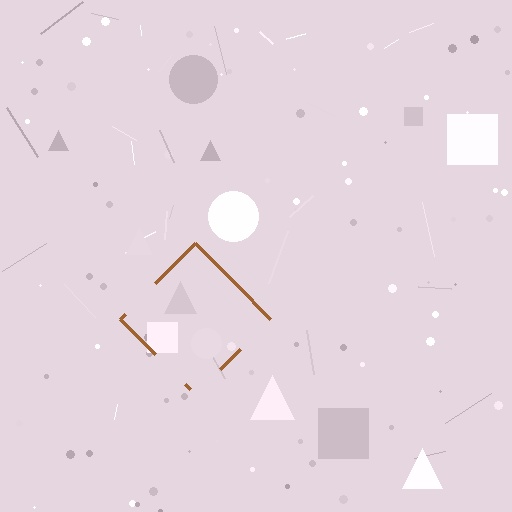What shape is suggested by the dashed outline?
The dashed outline suggests a diamond.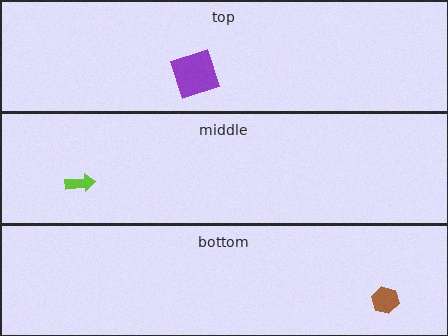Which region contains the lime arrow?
The middle region.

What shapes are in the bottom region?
The brown hexagon.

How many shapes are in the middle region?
1.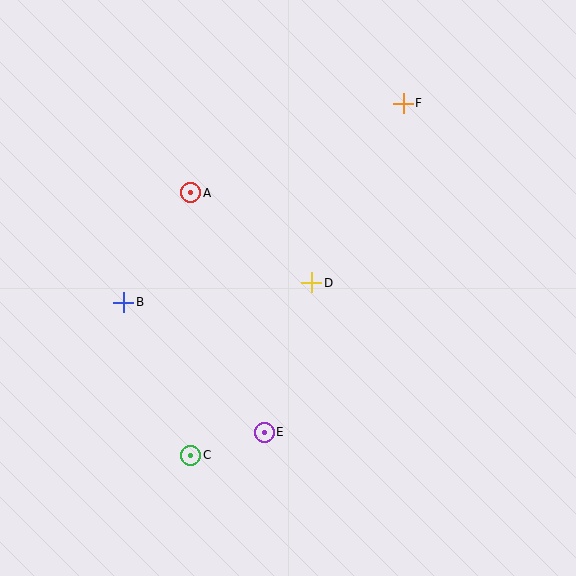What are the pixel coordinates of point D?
Point D is at (312, 283).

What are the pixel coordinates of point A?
Point A is at (191, 193).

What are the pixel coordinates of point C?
Point C is at (191, 455).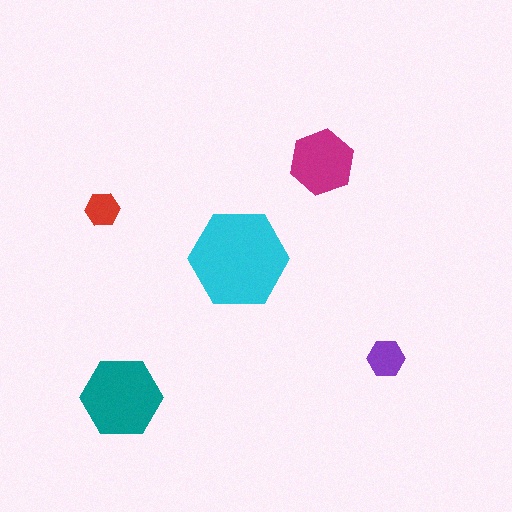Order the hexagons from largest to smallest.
the cyan one, the teal one, the magenta one, the purple one, the red one.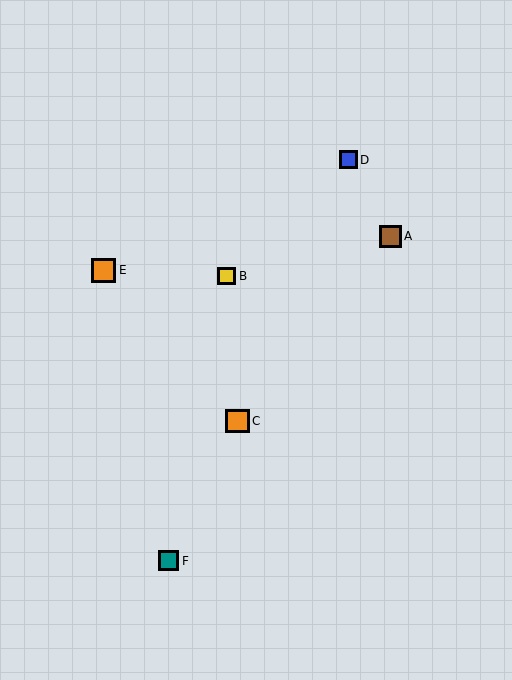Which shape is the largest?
The orange square (labeled E) is the largest.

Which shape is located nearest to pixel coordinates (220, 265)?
The yellow square (labeled B) at (227, 276) is nearest to that location.